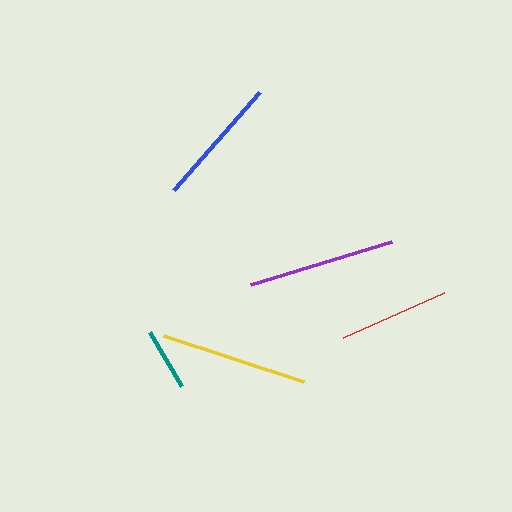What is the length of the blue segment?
The blue segment is approximately 131 pixels long.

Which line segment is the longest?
The purple line is the longest at approximately 147 pixels.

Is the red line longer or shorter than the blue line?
The blue line is longer than the red line.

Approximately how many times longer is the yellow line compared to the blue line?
The yellow line is approximately 1.1 times the length of the blue line.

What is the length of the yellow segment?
The yellow segment is approximately 147 pixels long.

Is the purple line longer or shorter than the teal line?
The purple line is longer than the teal line.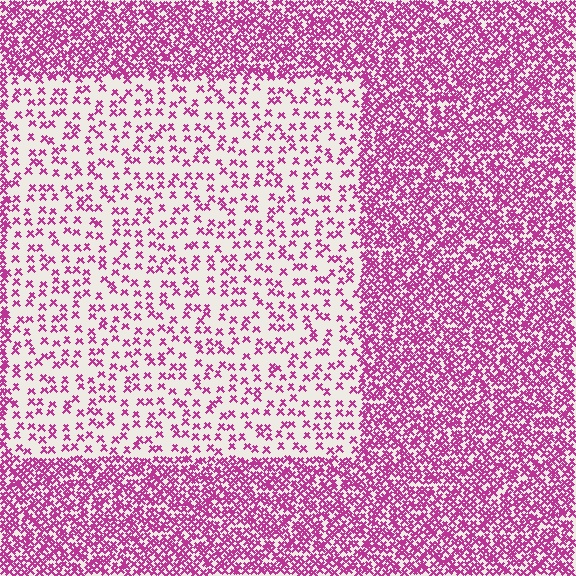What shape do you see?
I see a rectangle.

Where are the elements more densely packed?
The elements are more densely packed outside the rectangle boundary.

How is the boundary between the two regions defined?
The boundary is defined by a change in element density (approximately 3.0x ratio). All elements are the same color, size, and shape.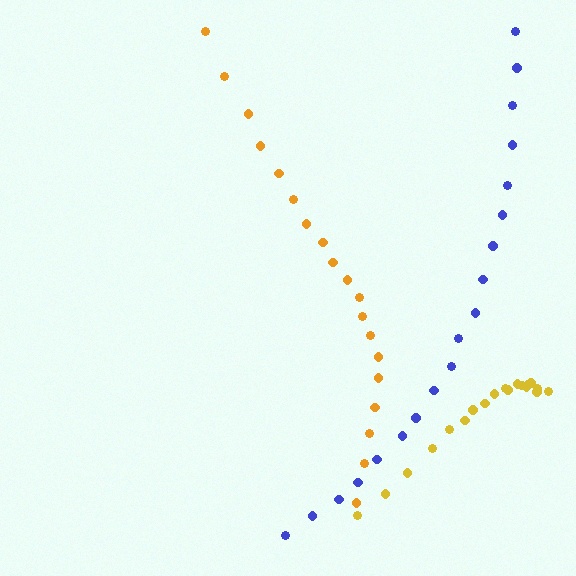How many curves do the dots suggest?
There are 3 distinct paths.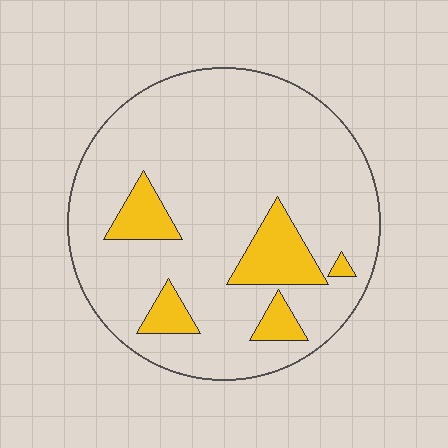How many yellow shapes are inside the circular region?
5.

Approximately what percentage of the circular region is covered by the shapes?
Approximately 15%.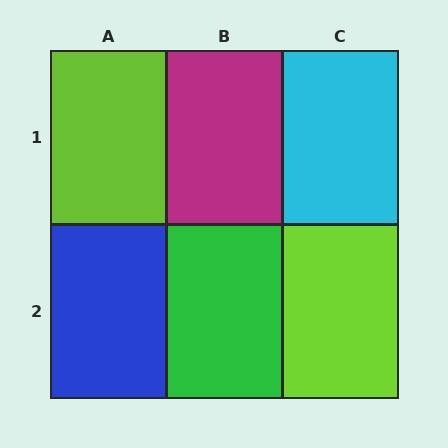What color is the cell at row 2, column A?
Blue.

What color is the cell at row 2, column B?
Green.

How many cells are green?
1 cell is green.